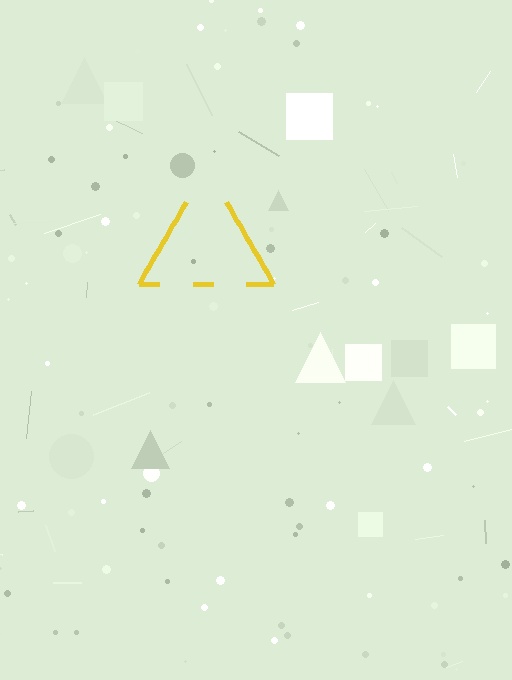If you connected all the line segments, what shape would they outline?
They would outline a triangle.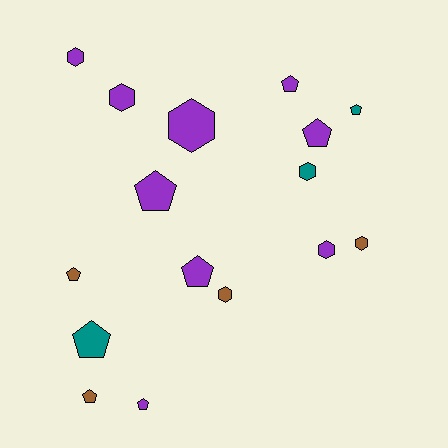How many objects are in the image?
There are 16 objects.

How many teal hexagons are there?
There is 1 teal hexagon.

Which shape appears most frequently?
Pentagon, with 9 objects.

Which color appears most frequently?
Purple, with 9 objects.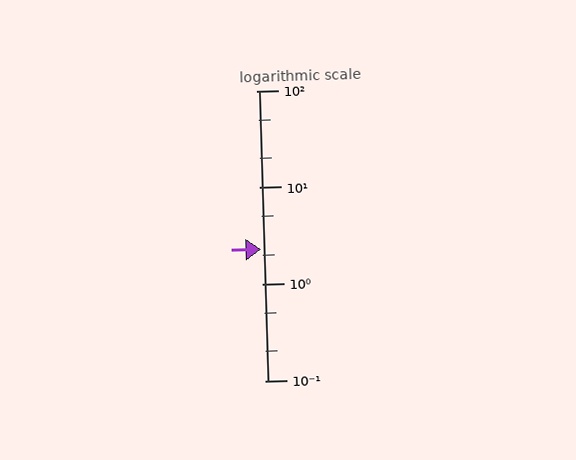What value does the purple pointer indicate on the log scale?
The pointer indicates approximately 2.3.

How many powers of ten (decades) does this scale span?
The scale spans 3 decades, from 0.1 to 100.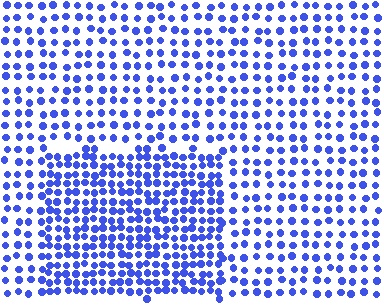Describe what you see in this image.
The image contains small blue elements arranged at two different densities. A rectangle-shaped region is visible where the elements are more densely packed than the surrounding area.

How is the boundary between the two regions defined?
The boundary is defined by a change in element density (approximately 1.8x ratio). All elements are the same color, size, and shape.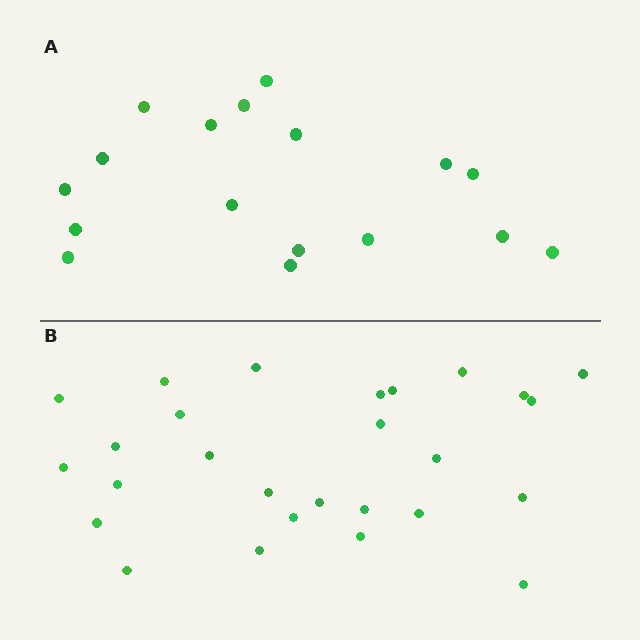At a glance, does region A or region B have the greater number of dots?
Region B (the bottom region) has more dots.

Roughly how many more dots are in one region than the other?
Region B has roughly 10 or so more dots than region A.